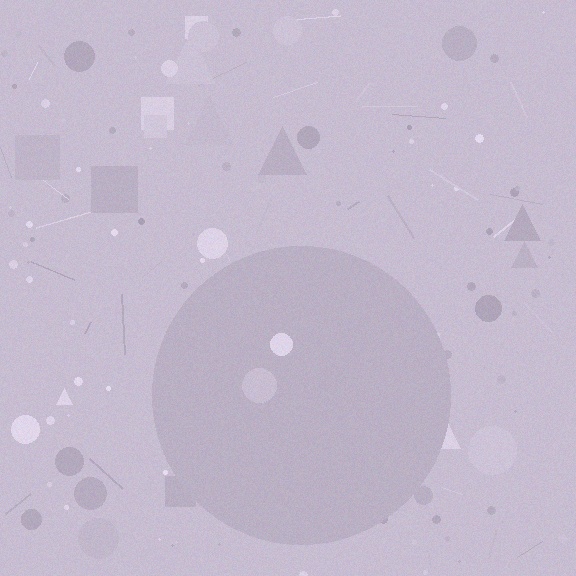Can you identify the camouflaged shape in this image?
The camouflaged shape is a circle.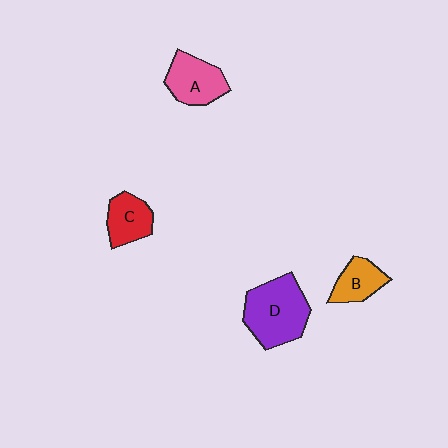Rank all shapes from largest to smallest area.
From largest to smallest: D (purple), A (pink), C (red), B (orange).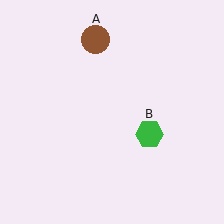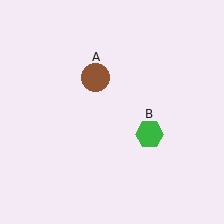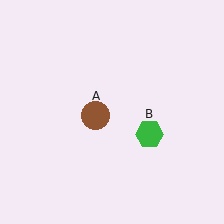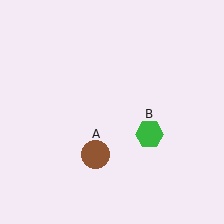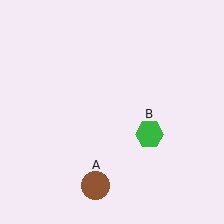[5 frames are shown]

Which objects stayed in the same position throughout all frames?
Green hexagon (object B) remained stationary.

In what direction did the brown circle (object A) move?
The brown circle (object A) moved down.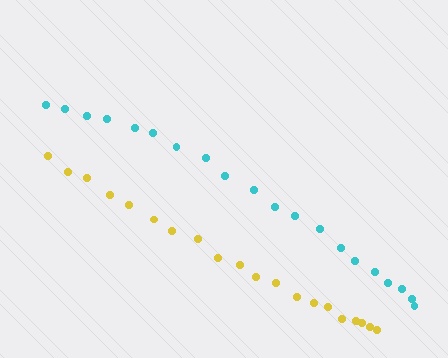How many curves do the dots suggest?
There are 2 distinct paths.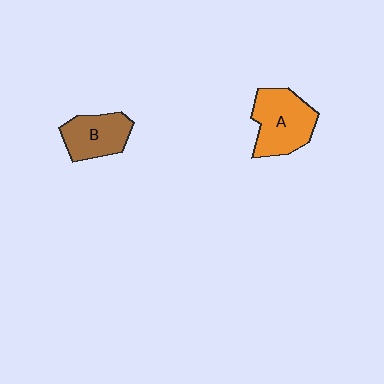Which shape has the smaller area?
Shape B (brown).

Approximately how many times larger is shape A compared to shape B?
Approximately 1.3 times.